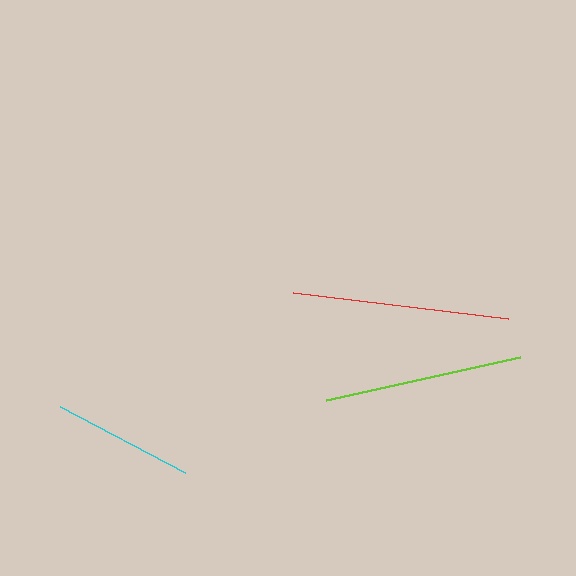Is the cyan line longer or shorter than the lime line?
The lime line is longer than the cyan line.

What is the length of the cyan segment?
The cyan segment is approximately 141 pixels long.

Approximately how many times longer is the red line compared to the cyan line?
The red line is approximately 1.5 times the length of the cyan line.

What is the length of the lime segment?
The lime segment is approximately 199 pixels long.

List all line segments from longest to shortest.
From longest to shortest: red, lime, cyan.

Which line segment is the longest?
The red line is the longest at approximately 217 pixels.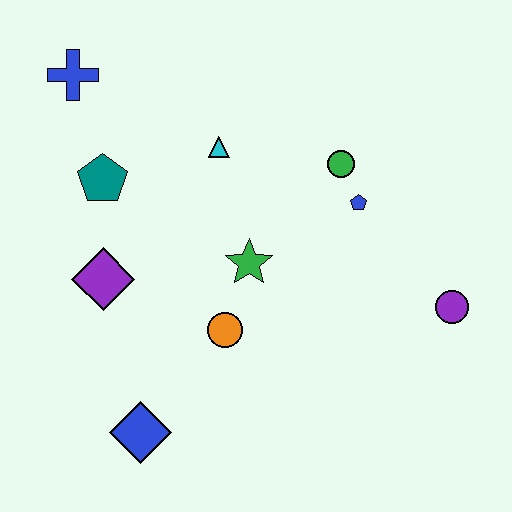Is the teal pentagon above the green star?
Yes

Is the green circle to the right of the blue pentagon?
No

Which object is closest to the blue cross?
The teal pentagon is closest to the blue cross.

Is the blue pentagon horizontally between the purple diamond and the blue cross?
No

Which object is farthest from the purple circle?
The blue cross is farthest from the purple circle.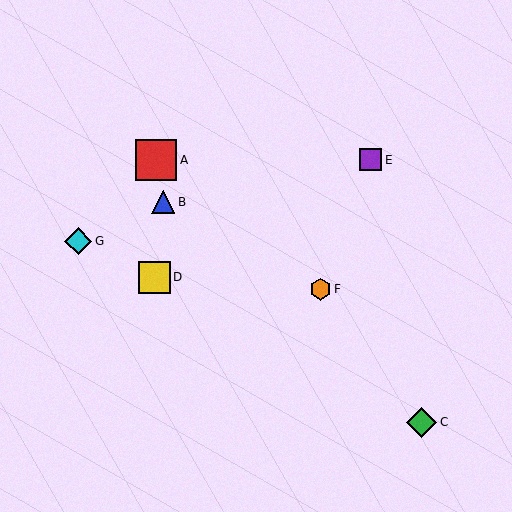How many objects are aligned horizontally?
2 objects (A, E) are aligned horizontally.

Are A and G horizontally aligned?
No, A is at y≈160 and G is at y≈241.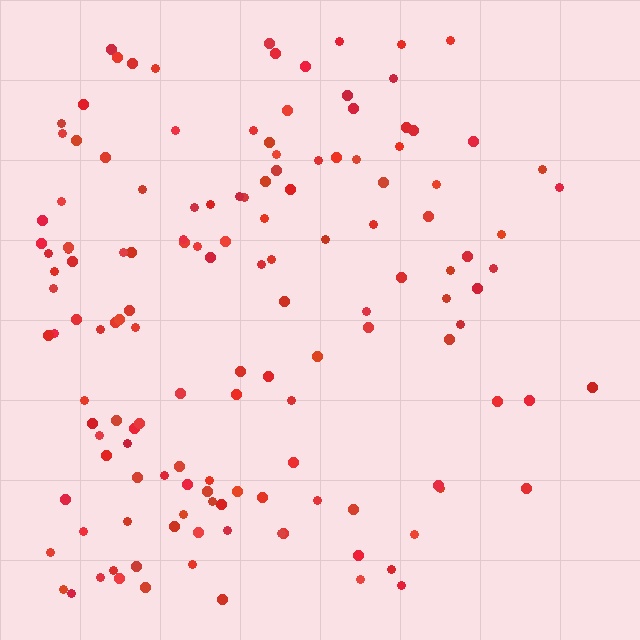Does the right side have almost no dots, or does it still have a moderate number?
Still a moderate number, just noticeably fewer than the left.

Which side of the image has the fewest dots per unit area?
The right.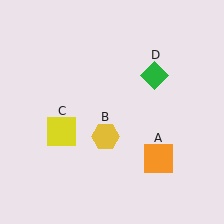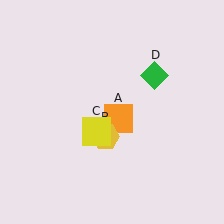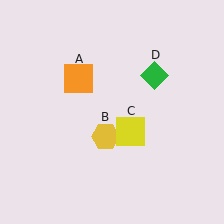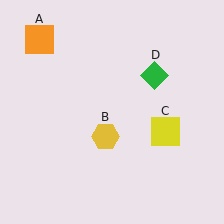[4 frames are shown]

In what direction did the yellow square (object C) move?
The yellow square (object C) moved right.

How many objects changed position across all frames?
2 objects changed position: orange square (object A), yellow square (object C).